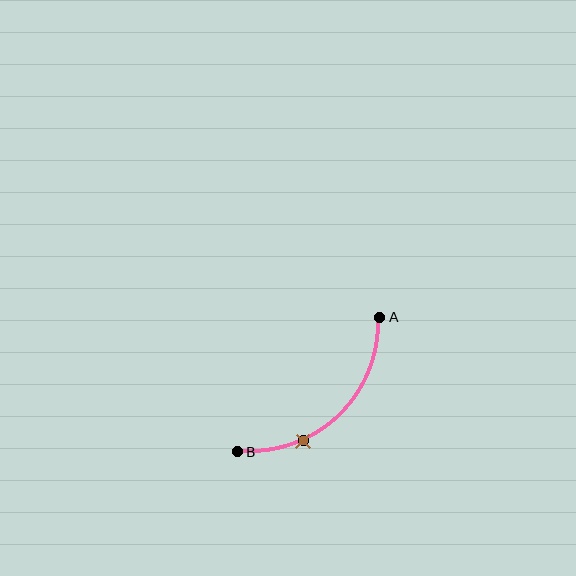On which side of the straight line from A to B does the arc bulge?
The arc bulges below and to the right of the straight line connecting A and B.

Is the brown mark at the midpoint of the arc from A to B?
No. The brown mark lies on the arc but is closer to endpoint B. The arc midpoint would be at the point on the curve equidistant along the arc from both A and B.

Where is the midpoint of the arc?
The arc midpoint is the point on the curve farthest from the straight line joining A and B. It sits below and to the right of that line.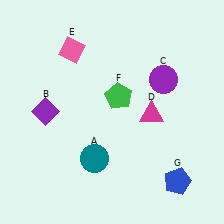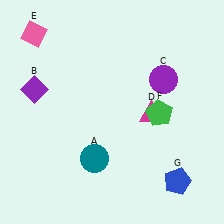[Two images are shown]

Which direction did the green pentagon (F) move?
The green pentagon (F) moved right.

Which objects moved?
The objects that moved are: the purple diamond (B), the pink diamond (E), the green pentagon (F).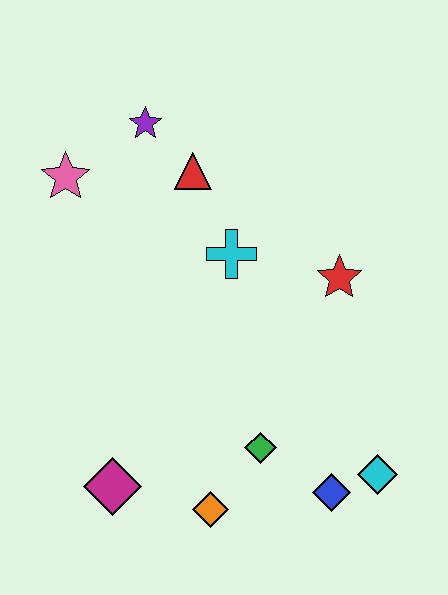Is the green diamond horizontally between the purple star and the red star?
Yes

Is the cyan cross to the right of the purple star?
Yes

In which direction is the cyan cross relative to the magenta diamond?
The cyan cross is above the magenta diamond.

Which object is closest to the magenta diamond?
The orange diamond is closest to the magenta diamond.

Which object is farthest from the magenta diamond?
The purple star is farthest from the magenta diamond.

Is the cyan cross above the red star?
Yes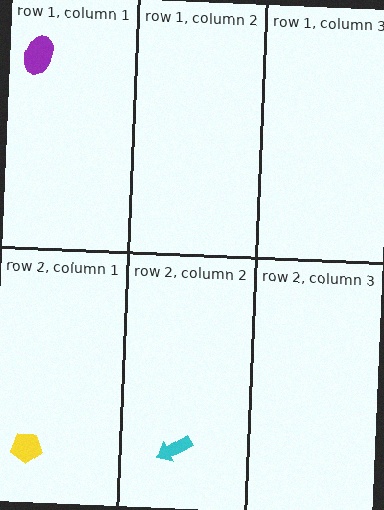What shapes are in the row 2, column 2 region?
The cyan arrow.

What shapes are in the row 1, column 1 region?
The purple ellipse.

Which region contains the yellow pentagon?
The row 2, column 1 region.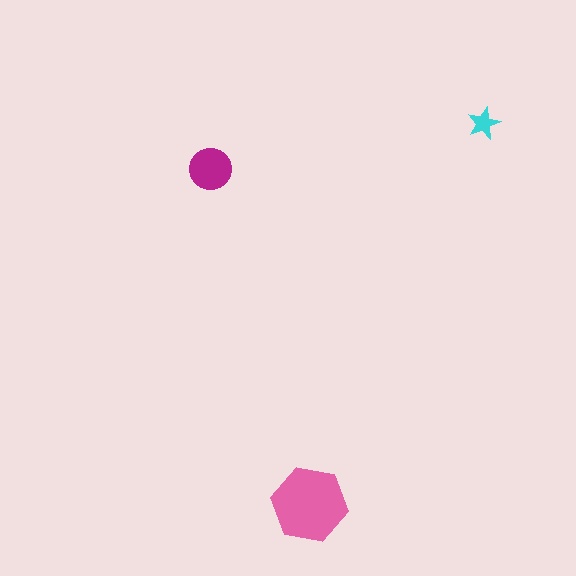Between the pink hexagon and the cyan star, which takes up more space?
The pink hexagon.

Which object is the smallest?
The cyan star.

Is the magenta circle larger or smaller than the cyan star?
Larger.